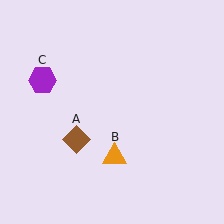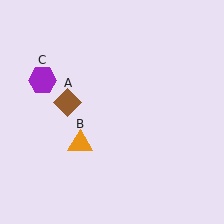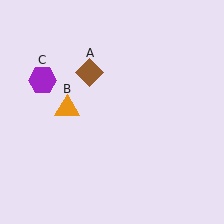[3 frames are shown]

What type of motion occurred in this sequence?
The brown diamond (object A), orange triangle (object B) rotated clockwise around the center of the scene.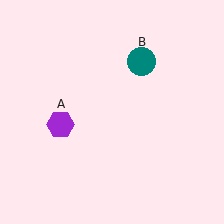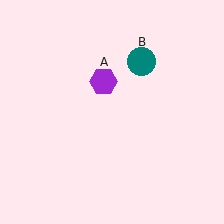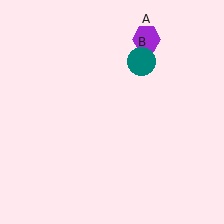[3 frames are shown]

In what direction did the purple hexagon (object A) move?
The purple hexagon (object A) moved up and to the right.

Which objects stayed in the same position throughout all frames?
Teal circle (object B) remained stationary.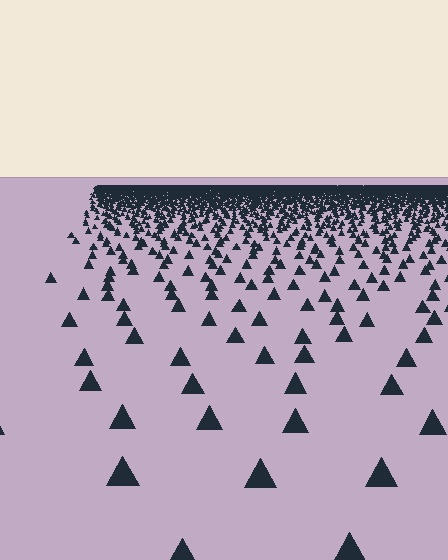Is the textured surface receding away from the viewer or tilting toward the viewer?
The surface is receding away from the viewer. Texture elements get smaller and denser toward the top.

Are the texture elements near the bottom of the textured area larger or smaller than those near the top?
Larger. Near the bottom, elements are closer to the viewer and appear at a bigger on-screen size.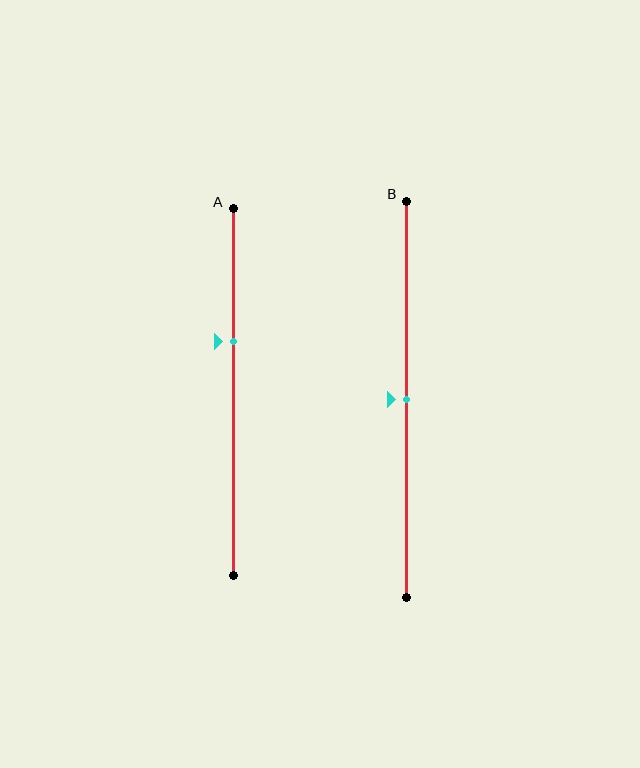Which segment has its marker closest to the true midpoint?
Segment B has its marker closest to the true midpoint.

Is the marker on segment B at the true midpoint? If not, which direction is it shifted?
Yes, the marker on segment B is at the true midpoint.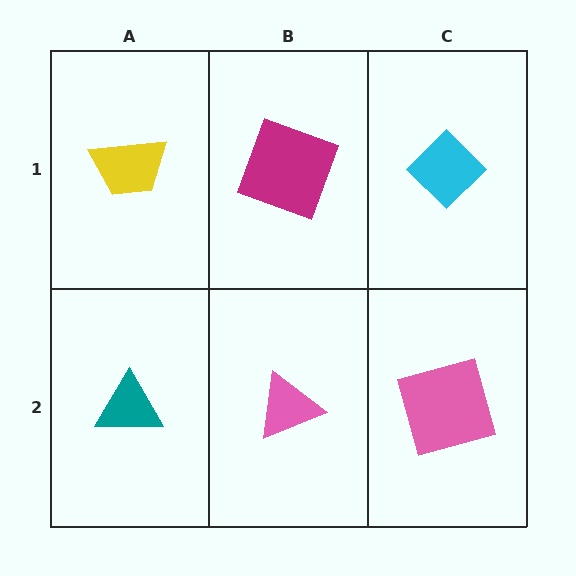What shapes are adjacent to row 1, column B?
A pink triangle (row 2, column B), a yellow trapezoid (row 1, column A), a cyan diamond (row 1, column C).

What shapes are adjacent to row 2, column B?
A magenta square (row 1, column B), a teal triangle (row 2, column A), a pink square (row 2, column C).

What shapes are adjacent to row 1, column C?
A pink square (row 2, column C), a magenta square (row 1, column B).